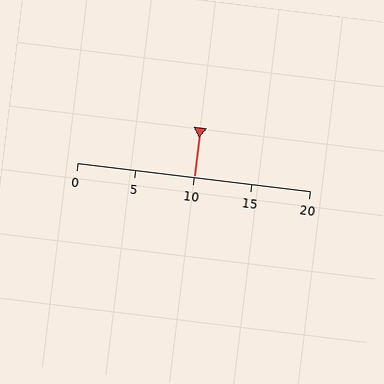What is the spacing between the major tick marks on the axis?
The major ticks are spaced 5 apart.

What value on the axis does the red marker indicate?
The marker indicates approximately 10.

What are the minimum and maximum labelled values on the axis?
The axis runs from 0 to 20.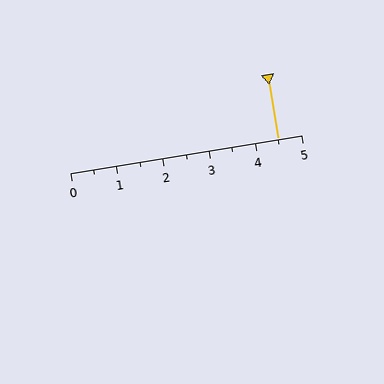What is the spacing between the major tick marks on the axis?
The major ticks are spaced 1 apart.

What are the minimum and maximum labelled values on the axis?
The axis runs from 0 to 5.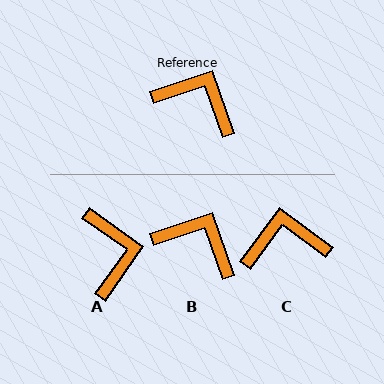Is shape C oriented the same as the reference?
No, it is off by about 35 degrees.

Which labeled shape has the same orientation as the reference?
B.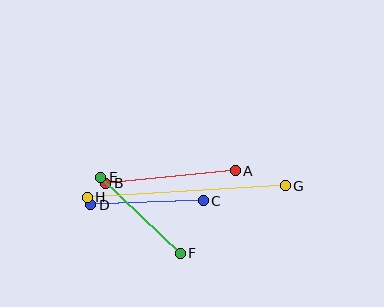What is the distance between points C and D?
The distance is approximately 112 pixels.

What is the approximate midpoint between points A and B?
The midpoint is at approximately (171, 177) pixels.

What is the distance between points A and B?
The distance is approximately 130 pixels.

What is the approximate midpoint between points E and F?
The midpoint is at approximately (140, 215) pixels.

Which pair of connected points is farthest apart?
Points G and H are farthest apart.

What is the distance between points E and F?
The distance is approximately 110 pixels.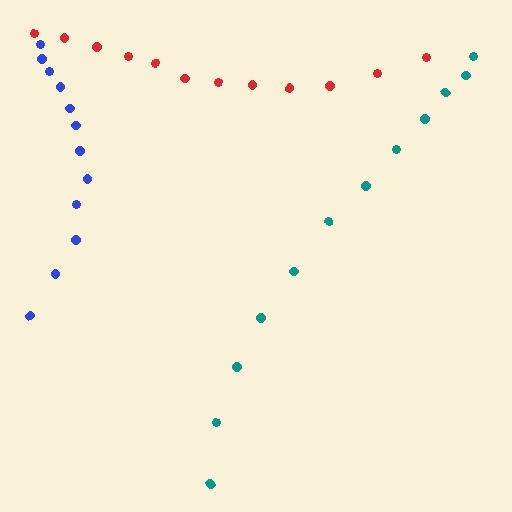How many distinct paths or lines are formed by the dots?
There are 3 distinct paths.